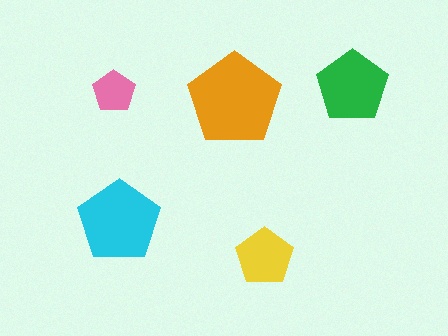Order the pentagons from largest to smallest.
the orange one, the cyan one, the green one, the yellow one, the pink one.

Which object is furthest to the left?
The pink pentagon is leftmost.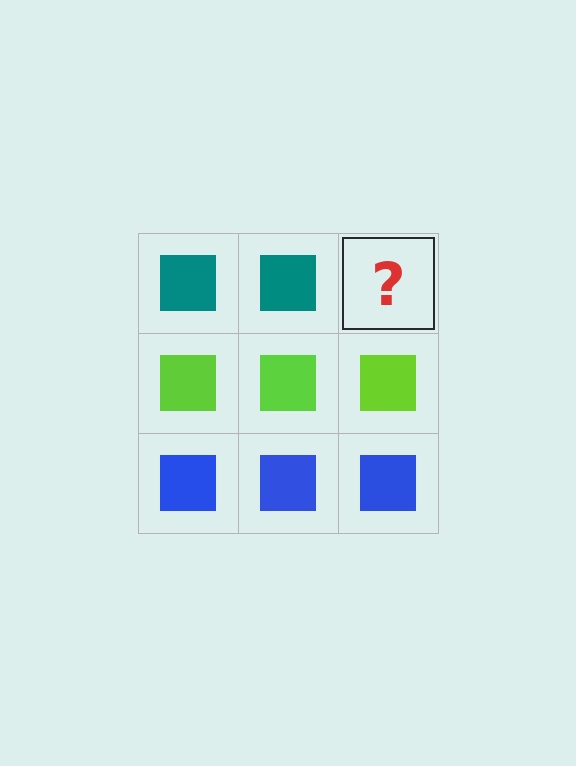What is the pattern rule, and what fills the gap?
The rule is that each row has a consistent color. The gap should be filled with a teal square.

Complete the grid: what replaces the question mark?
The question mark should be replaced with a teal square.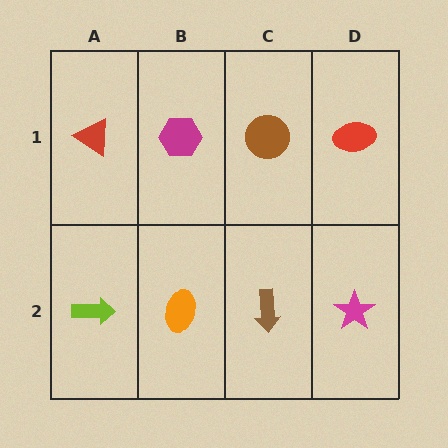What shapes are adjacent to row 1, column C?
A brown arrow (row 2, column C), a magenta hexagon (row 1, column B), a red ellipse (row 1, column D).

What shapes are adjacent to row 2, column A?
A red triangle (row 1, column A), an orange ellipse (row 2, column B).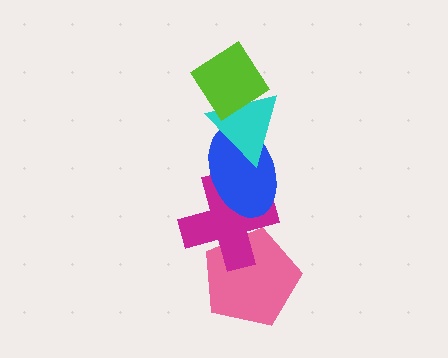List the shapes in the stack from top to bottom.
From top to bottom: the lime diamond, the cyan triangle, the blue ellipse, the magenta cross, the pink pentagon.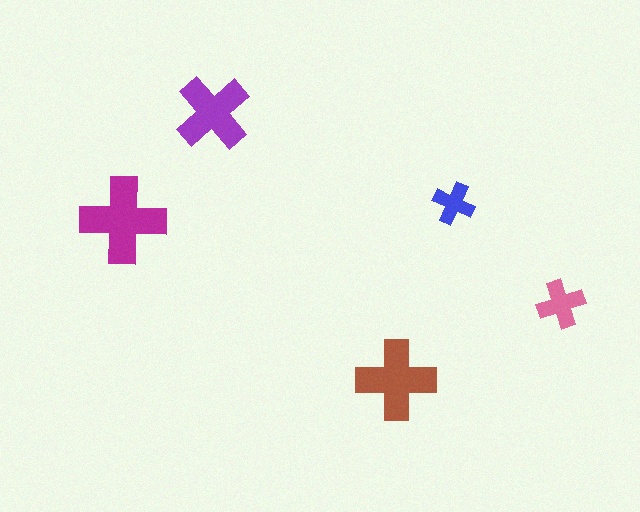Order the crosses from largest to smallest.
the magenta one, the brown one, the purple one, the pink one, the blue one.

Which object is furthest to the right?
The pink cross is rightmost.